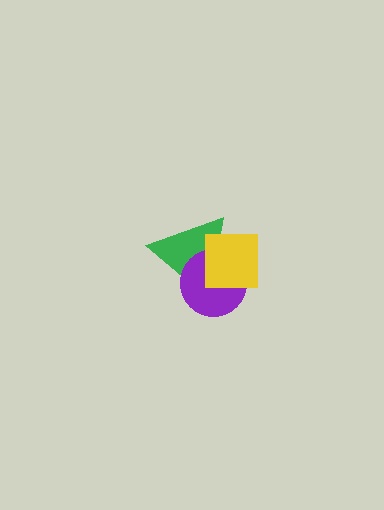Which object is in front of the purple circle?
The yellow square is in front of the purple circle.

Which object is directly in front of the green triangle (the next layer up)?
The purple circle is directly in front of the green triangle.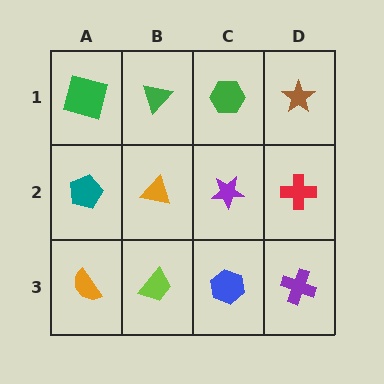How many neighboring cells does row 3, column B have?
3.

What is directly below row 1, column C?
A purple star.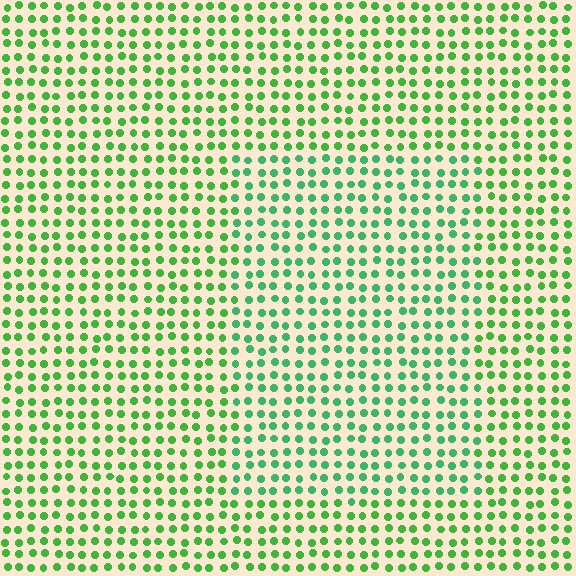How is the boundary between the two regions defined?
The boundary is defined purely by a slight shift in hue (about 24 degrees). Spacing, size, and orientation are identical on both sides.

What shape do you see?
I see a rectangle.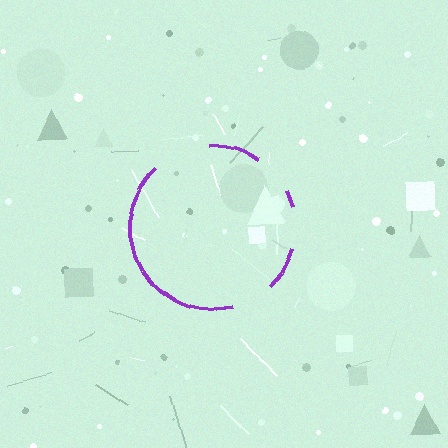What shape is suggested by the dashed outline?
The dashed outline suggests a circle.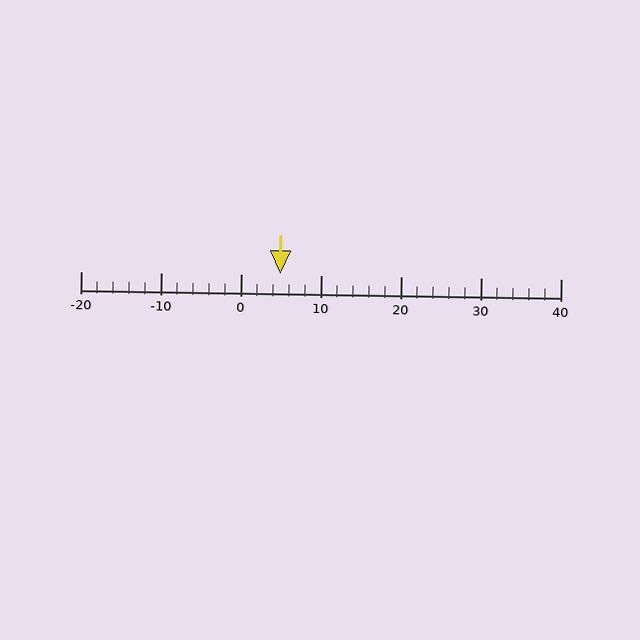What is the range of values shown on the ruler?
The ruler shows values from -20 to 40.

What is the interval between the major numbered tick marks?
The major tick marks are spaced 10 units apart.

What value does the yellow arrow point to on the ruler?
The yellow arrow points to approximately 5.